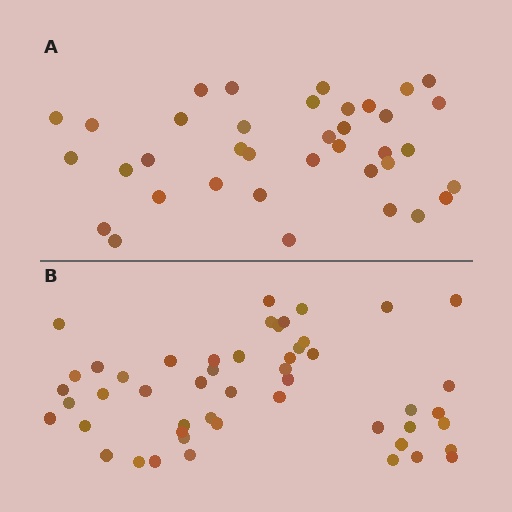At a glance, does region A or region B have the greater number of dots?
Region B (the bottom region) has more dots.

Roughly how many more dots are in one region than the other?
Region B has approximately 15 more dots than region A.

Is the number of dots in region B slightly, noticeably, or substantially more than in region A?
Region B has noticeably more, but not dramatically so. The ratio is roughly 1.4 to 1.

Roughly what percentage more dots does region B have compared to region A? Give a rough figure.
About 35% more.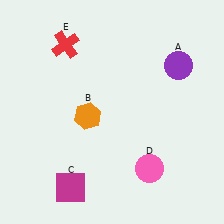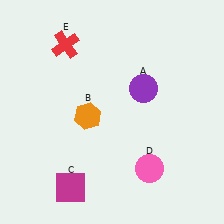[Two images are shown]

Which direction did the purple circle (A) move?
The purple circle (A) moved left.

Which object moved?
The purple circle (A) moved left.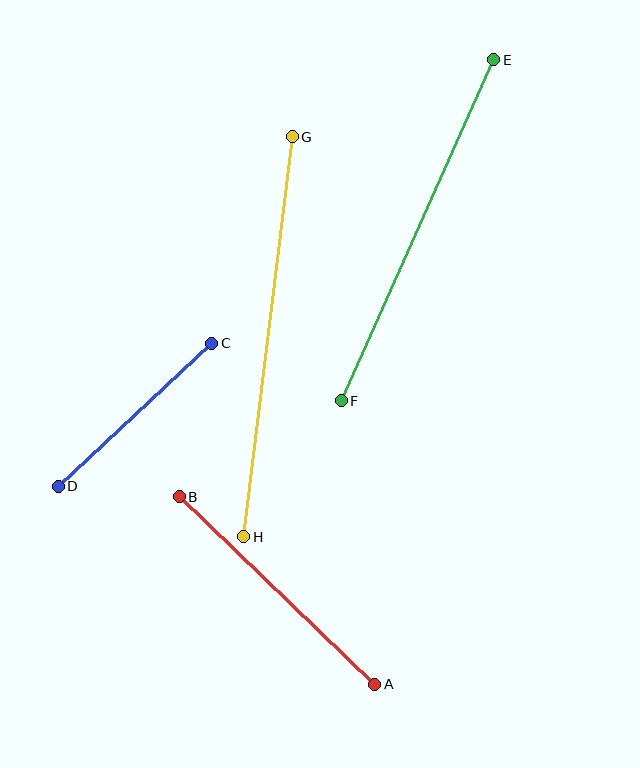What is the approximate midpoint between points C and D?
The midpoint is at approximately (135, 415) pixels.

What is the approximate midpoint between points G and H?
The midpoint is at approximately (268, 337) pixels.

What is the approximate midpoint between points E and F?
The midpoint is at approximately (417, 230) pixels.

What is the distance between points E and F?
The distance is approximately 374 pixels.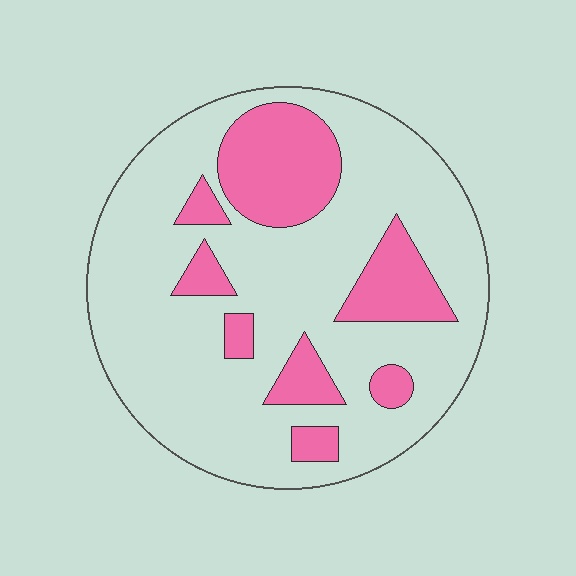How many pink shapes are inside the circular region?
8.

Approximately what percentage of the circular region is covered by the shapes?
Approximately 25%.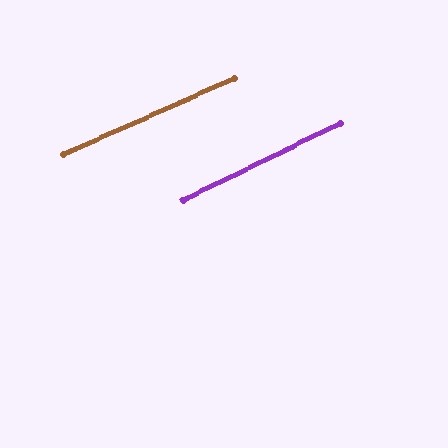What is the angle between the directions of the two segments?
Approximately 2 degrees.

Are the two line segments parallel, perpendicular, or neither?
Parallel — their directions differ by only 1.9°.